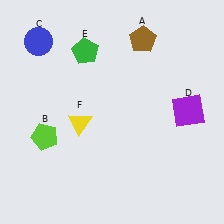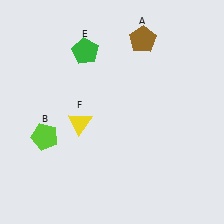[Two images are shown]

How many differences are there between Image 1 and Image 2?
There are 2 differences between the two images.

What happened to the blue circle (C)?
The blue circle (C) was removed in Image 2. It was in the top-left area of Image 1.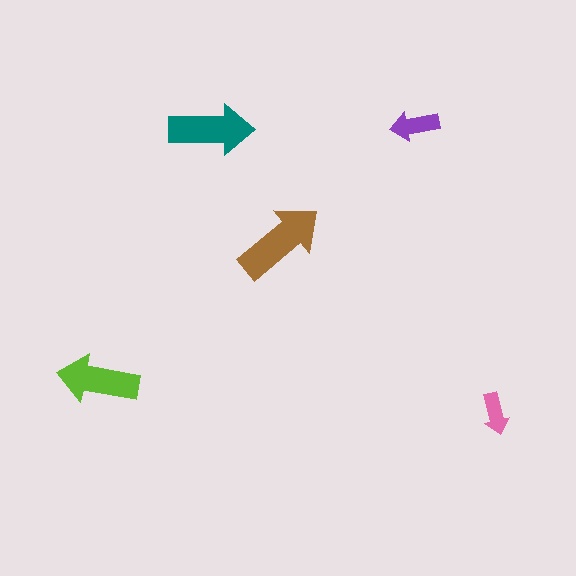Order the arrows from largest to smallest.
the brown one, the teal one, the lime one, the purple one, the pink one.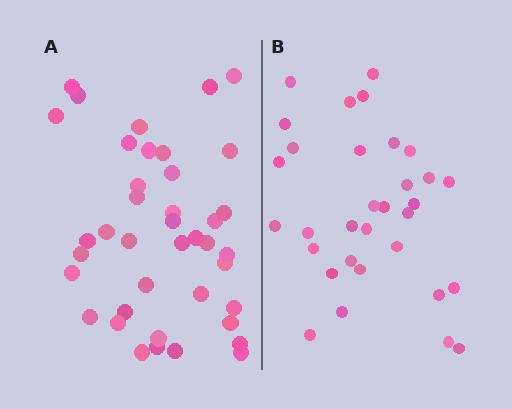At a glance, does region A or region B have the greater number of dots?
Region A (the left region) has more dots.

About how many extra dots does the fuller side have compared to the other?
Region A has roughly 8 or so more dots than region B.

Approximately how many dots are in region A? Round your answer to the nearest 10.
About 40 dots.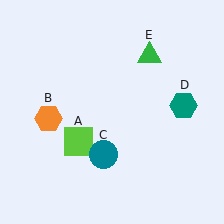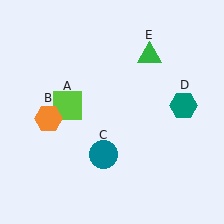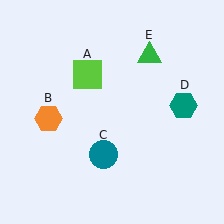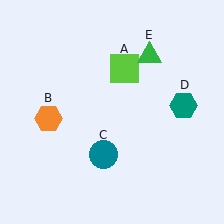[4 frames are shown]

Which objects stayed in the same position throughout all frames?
Orange hexagon (object B) and teal circle (object C) and teal hexagon (object D) and green triangle (object E) remained stationary.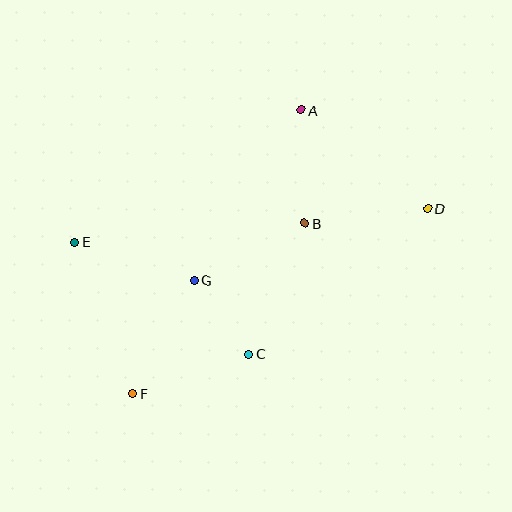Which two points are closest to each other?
Points C and G are closest to each other.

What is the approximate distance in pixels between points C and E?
The distance between C and E is approximately 207 pixels.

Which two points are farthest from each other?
Points D and E are farthest from each other.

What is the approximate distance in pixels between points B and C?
The distance between B and C is approximately 143 pixels.